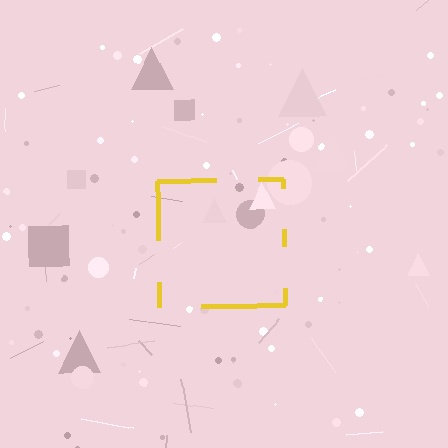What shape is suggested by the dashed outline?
The dashed outline suggests a square.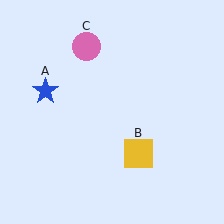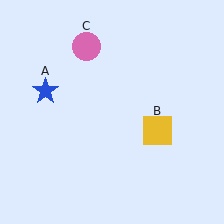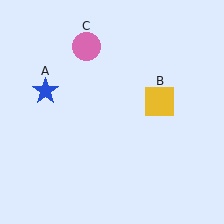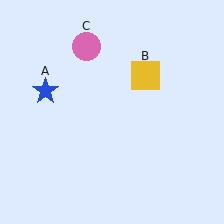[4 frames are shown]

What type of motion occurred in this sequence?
The yellow square (object B) rotated counterclockwise around the center of the scene.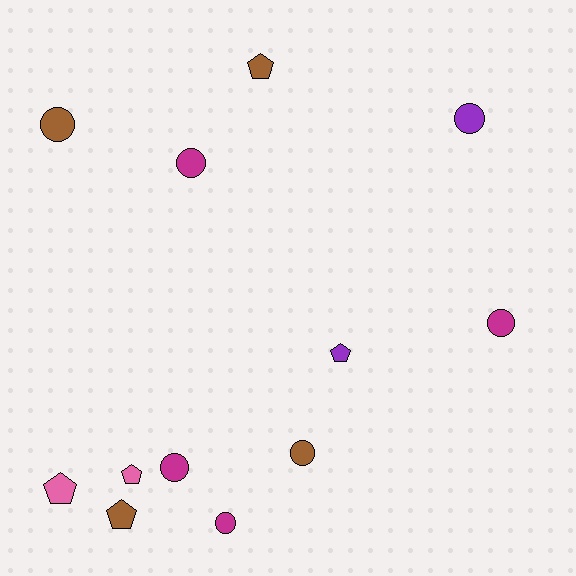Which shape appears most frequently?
Circle, with 7 objects.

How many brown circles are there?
There are 2 brown circles.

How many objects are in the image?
There are 12 objects.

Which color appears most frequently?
Brown, with 4 objects.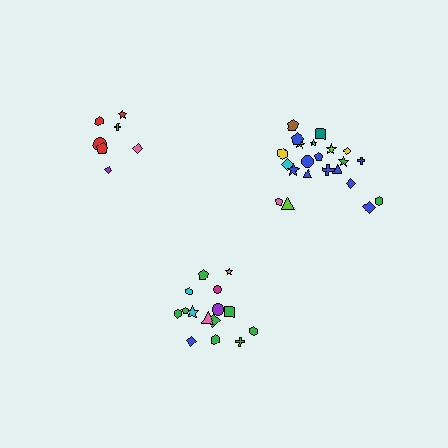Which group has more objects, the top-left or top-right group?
The top-right group.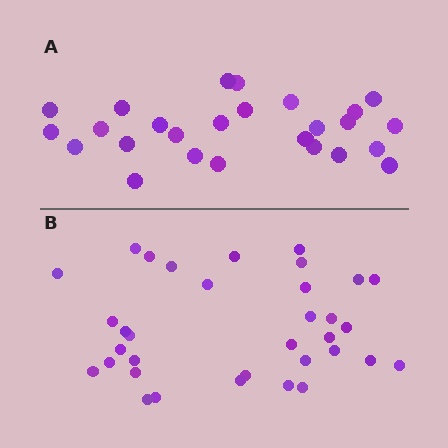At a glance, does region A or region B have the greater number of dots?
Region B (the bottom region) has more dots.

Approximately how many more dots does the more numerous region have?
Region B has roughly 8 or so more dots than region A.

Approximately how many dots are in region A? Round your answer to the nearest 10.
About 30 dots. (The exact count is 26, which rounds to 30.)